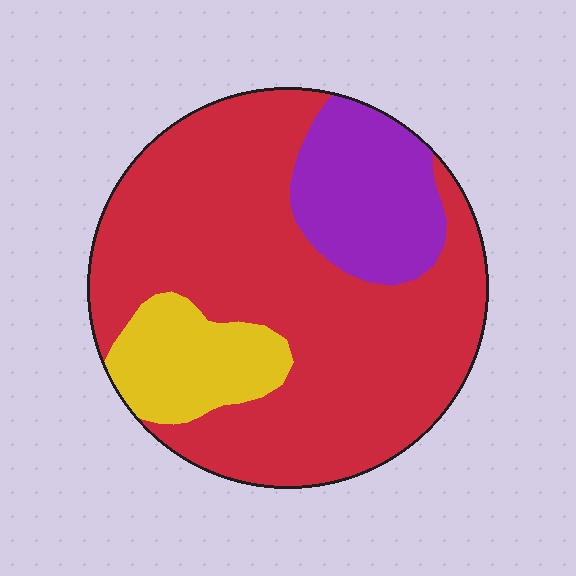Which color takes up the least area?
Yellow, at roughly 15%.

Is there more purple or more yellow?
Purple.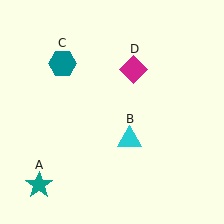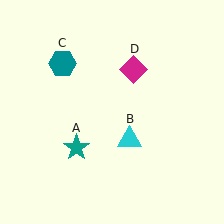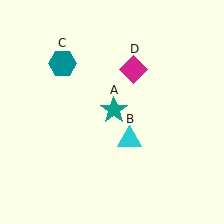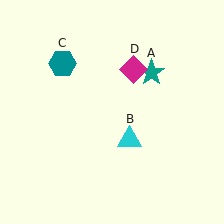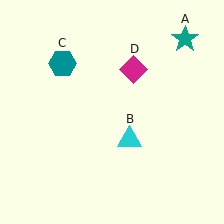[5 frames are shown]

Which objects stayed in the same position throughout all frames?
Cyan triangle (object B) and teal hexagon (object C) and magenta diamond (object D) remained stationary.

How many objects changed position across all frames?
1 object changed position: teal star (object A).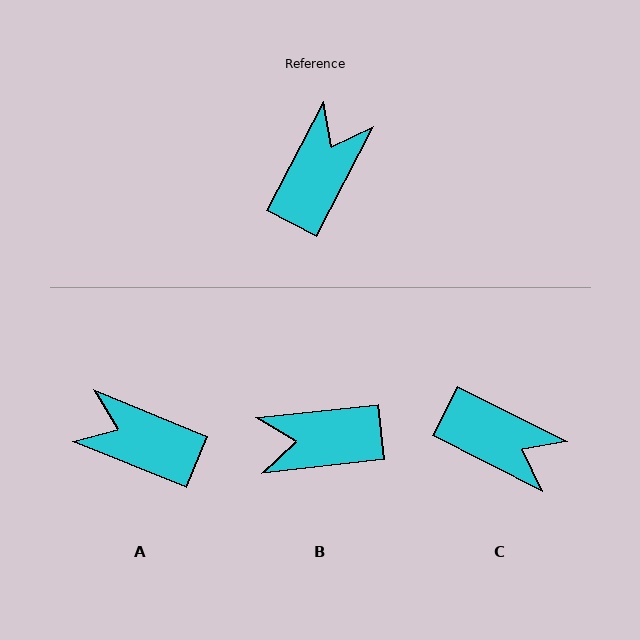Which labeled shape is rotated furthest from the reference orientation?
B, about 124 degrees away.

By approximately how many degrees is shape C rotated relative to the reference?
Approximately 89 degrees clockwise.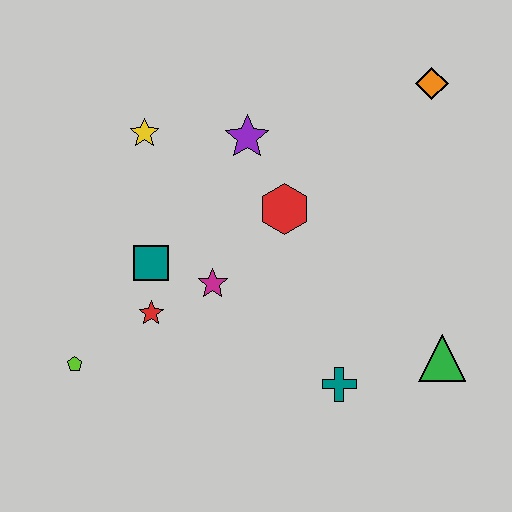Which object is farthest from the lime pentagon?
The orange diamond is farthest from the lime pentagon.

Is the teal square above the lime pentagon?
Yes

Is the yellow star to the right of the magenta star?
No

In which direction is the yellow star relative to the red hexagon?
The yellow star is to the left of the red hexagon.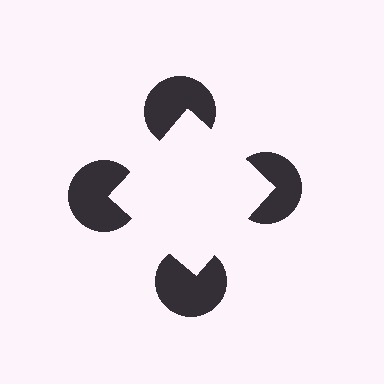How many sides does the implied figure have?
4 sides.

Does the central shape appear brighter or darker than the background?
It typically appears slightly brighter than the background, even though no actual brightness change is drawn.